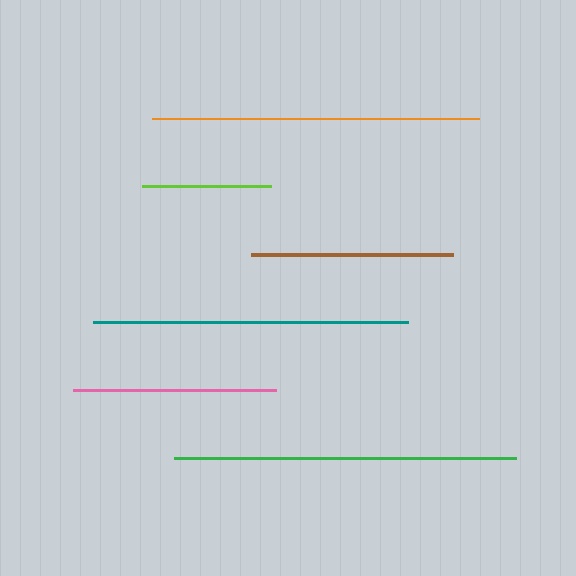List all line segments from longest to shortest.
From longest to shortest: green, orange, teal, brown, pink, lime.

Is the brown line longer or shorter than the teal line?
The teal line is longer than the brown line.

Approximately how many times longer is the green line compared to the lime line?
The green line is approximately 2.7 times the length of the lime line.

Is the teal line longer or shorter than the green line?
The green line is longer than the teal line.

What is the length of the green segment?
The green segment is approximately 342 pixels long.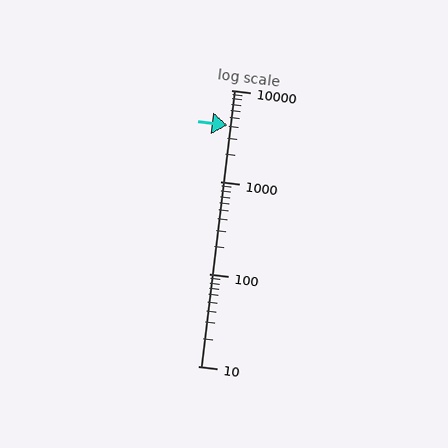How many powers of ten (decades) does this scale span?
The scale spans 3 decades, from 10 to 10000.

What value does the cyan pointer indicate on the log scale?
The pointer indicates approximately 4100.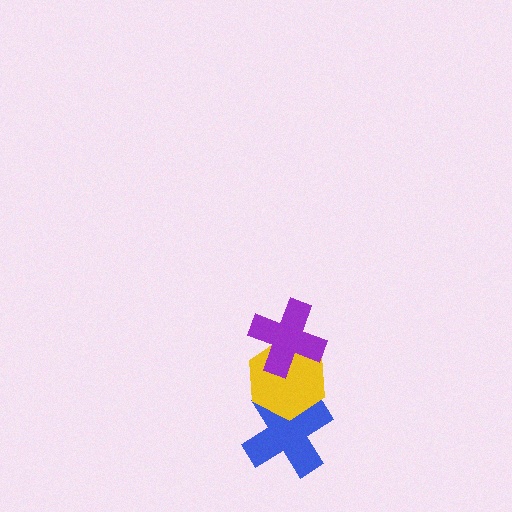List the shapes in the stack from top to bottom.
From top to bottom: the purple cross, the yellow hexagon, the blue cross.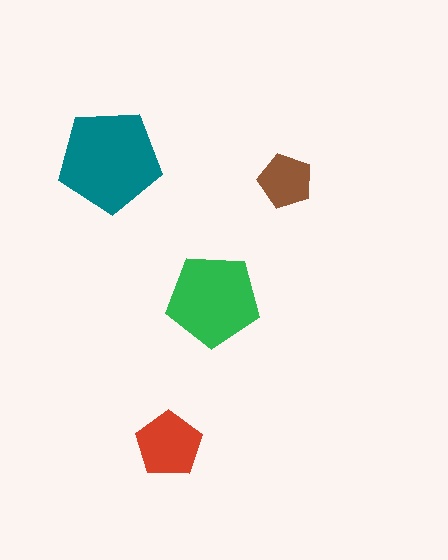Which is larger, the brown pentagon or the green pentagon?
The green one.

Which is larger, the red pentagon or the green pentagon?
The green one.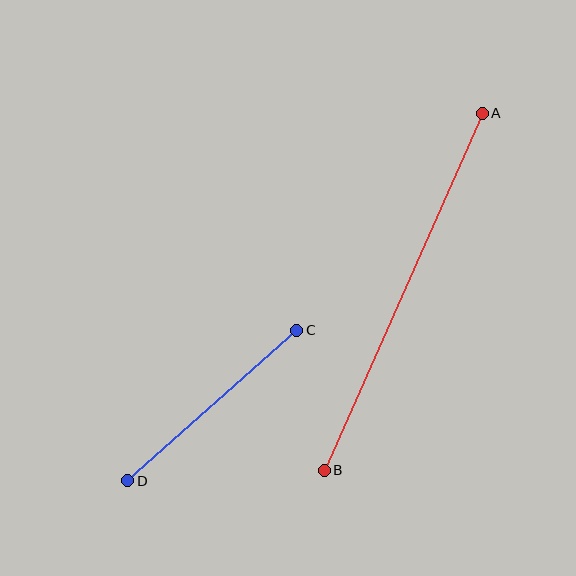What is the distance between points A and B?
The distance is approximately 390 pixels.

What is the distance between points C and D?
The distance is approximately 226 pixels.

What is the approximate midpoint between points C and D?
The midpoint is at approximately (212, 406) pixels.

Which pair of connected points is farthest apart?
Points A and B are farthest apart.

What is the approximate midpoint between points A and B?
The midpoint is at approximately (403, 292) pixels.